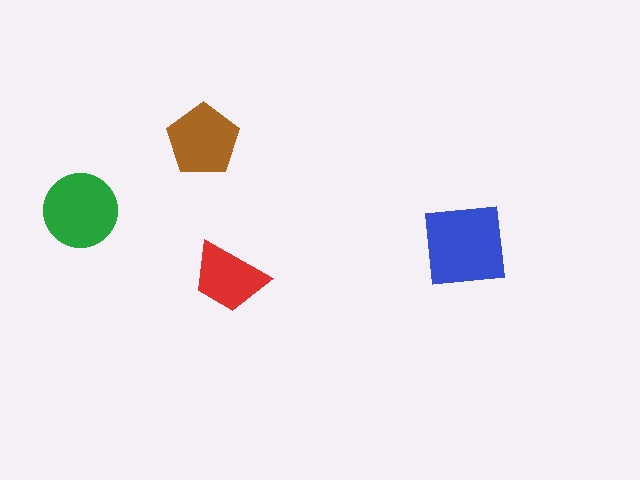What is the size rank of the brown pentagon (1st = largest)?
3rd.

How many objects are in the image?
There are 4 objects in the image.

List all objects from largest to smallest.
The blue square, the green circle, the brown pentagon, the red trapezoid.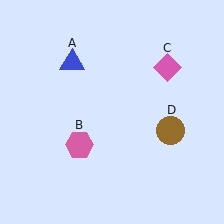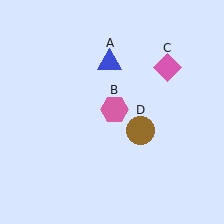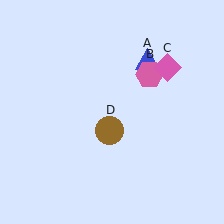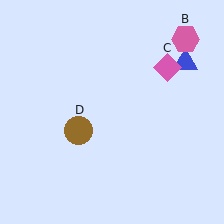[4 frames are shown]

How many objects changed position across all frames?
3 objects changed position: blue triangle (object A), pink hexagon (object B), brown circle (object D).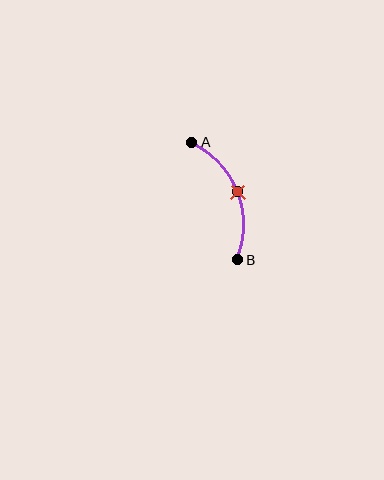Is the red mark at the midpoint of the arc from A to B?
Yes. The red mark lies on the arc at equal arc-length from both A and B — it is the arc midpoint.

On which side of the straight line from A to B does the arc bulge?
The arc bulges to the right of the straight line connecting A and B.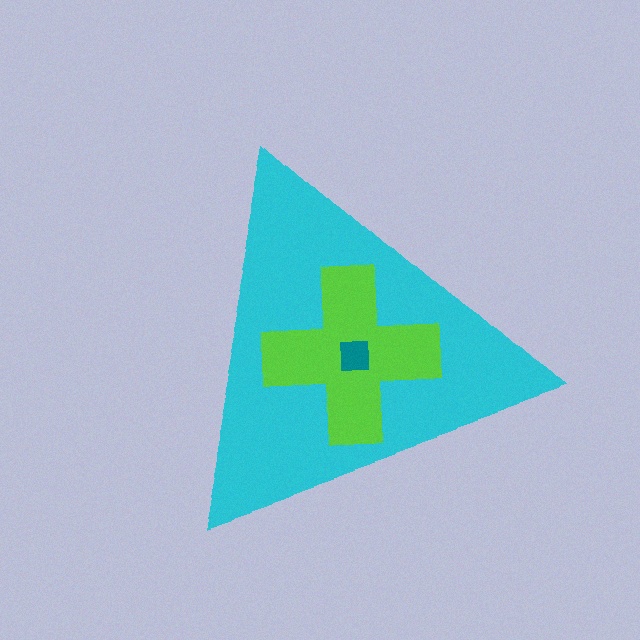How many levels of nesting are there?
3.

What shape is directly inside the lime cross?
The teal square.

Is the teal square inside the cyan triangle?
Yes.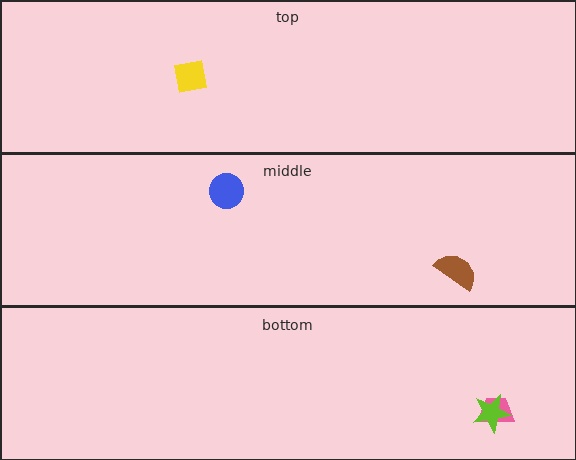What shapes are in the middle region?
The brown semicircle, the blue circle.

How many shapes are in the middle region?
2.